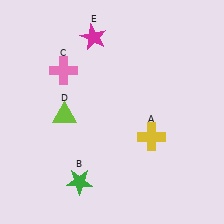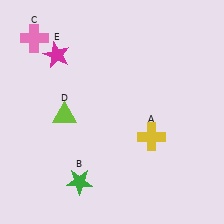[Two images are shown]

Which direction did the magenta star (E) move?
The magenta star (E) moved left.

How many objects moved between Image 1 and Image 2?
2 objects moved between the two images.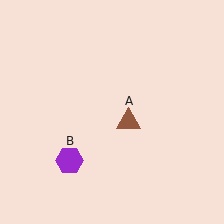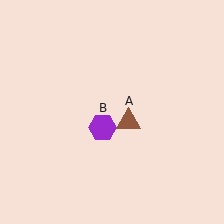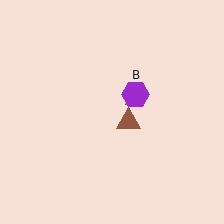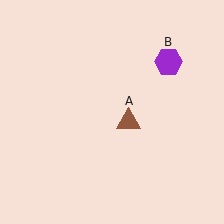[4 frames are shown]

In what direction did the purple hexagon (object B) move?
The purple hexagon (object B) moved up and to the right.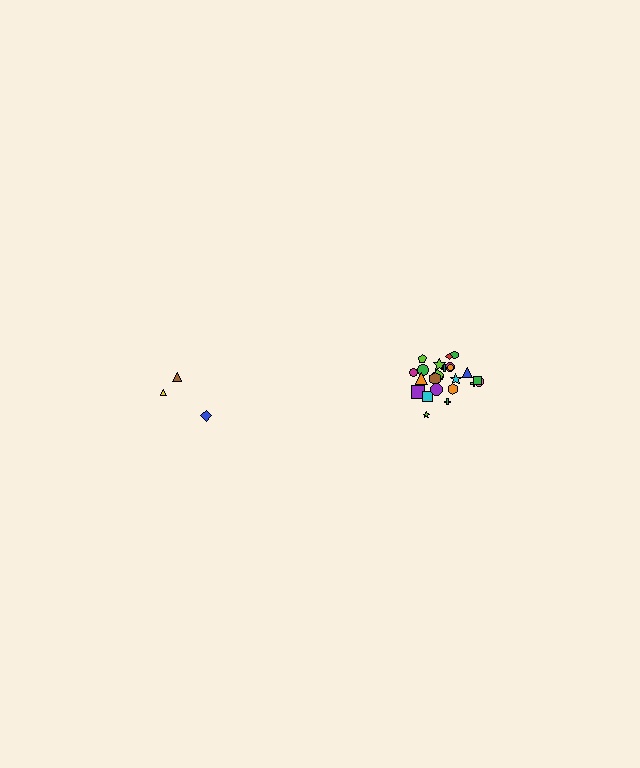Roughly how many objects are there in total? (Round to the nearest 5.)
Roughly 30 objects in total.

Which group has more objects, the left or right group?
The right group.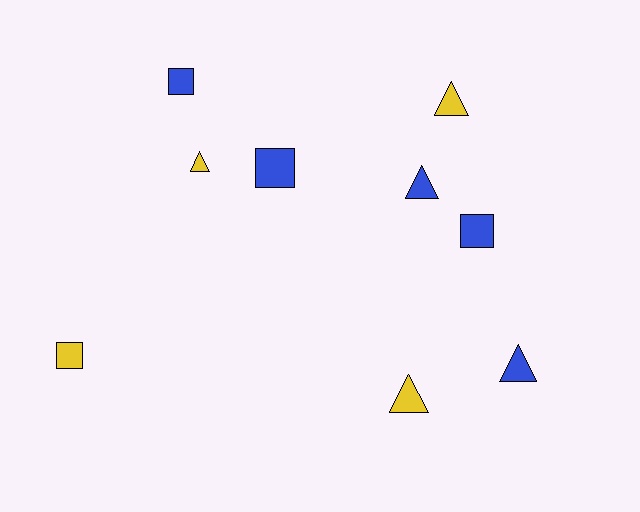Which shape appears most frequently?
Triangle, with 5 objects.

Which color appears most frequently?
Blue, with 5 objects.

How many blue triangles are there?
There are 2 blue triangles.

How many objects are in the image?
There are 9 objects.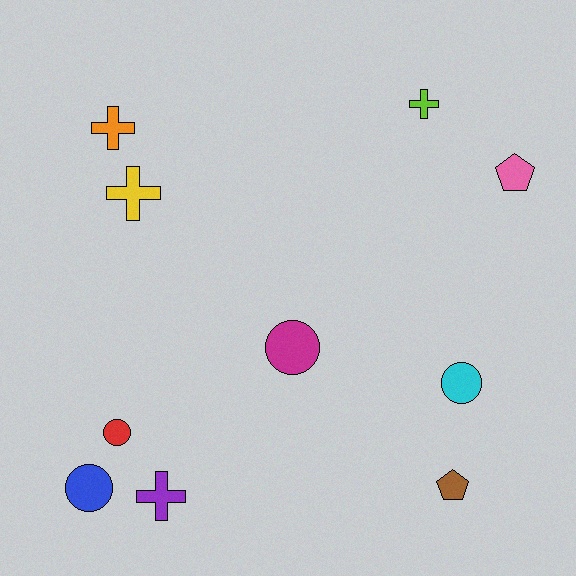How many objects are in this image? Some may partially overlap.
There are 10 objects.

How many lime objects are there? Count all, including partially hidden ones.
There is 1 lime object.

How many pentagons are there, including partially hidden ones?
There are 2 pentagons.